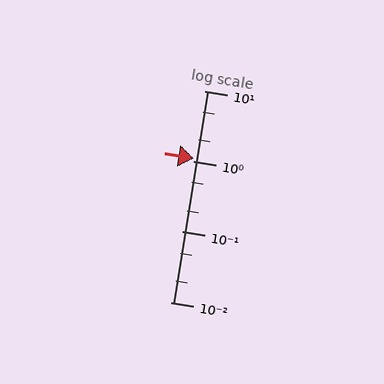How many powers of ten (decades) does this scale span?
The scale spans 3 decades, from 0.01 to 10.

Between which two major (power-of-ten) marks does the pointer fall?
The pointer is between 1 and 10.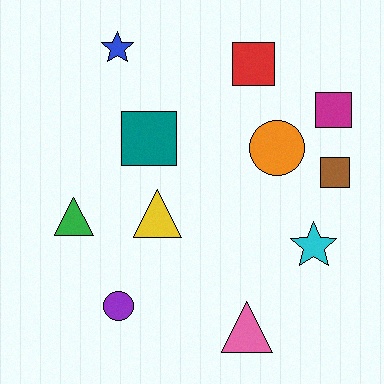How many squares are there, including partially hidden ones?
There are 4 squares.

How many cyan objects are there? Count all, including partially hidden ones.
There is 1 cyan object.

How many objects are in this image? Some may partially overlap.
There are 11 objects.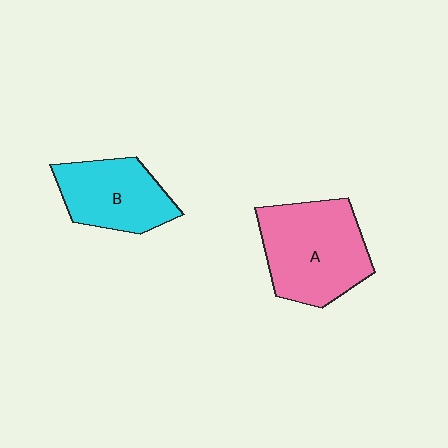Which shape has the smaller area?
Shape B (cyan).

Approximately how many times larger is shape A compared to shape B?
Approximately 1.4 times.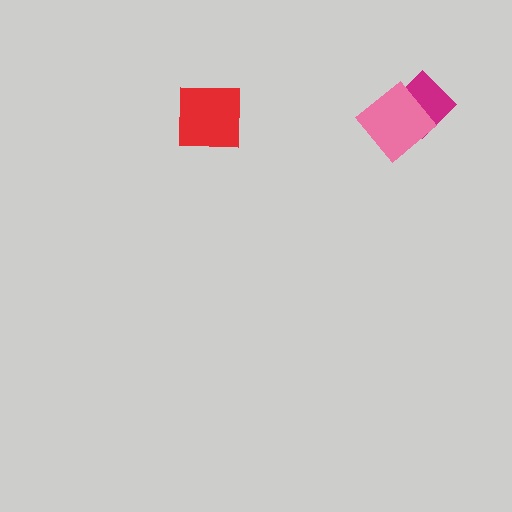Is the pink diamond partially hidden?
No, no other shape covers it.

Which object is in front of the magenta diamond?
The pink diamond is in front of the magenta diamond.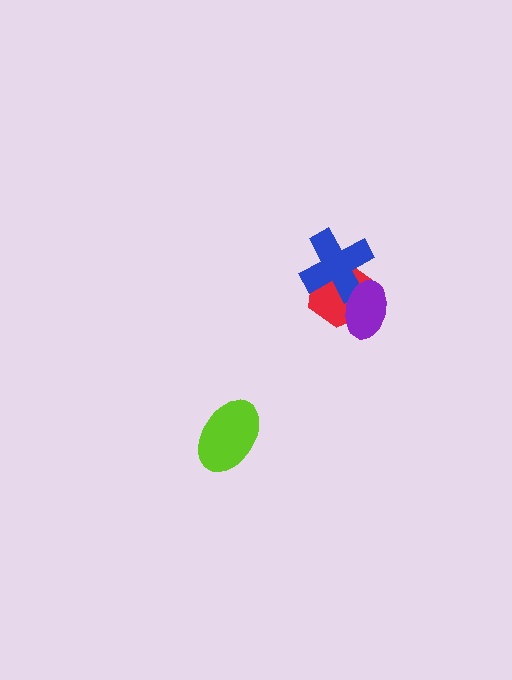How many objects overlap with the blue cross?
2 objects overlap with the blue cross.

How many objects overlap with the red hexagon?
2 objects overlap with the red hexagon.